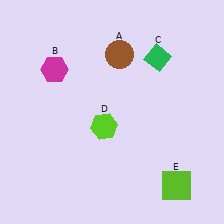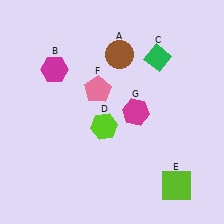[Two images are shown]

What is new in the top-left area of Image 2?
A pink pentagon (F) was added in the top-left area of Image 2.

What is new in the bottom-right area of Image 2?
A magenta hexagon (G) was added in the bottom-right area of Image 2.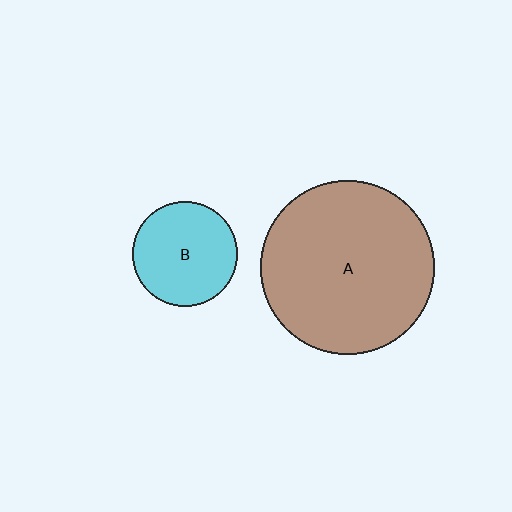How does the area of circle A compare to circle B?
Approximately 2.8 times.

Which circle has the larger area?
Circle A (brown).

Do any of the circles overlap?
No, none of the circles overlap.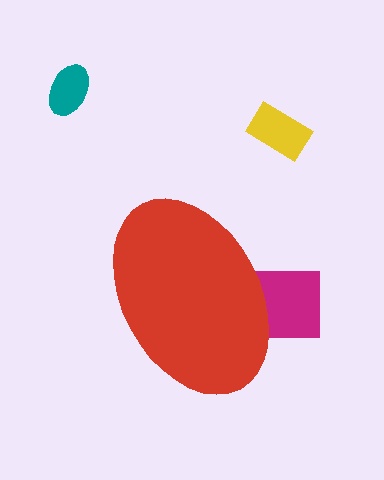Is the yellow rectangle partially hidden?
No, the yellow rectangle is fully visible.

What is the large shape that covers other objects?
A red ellipse.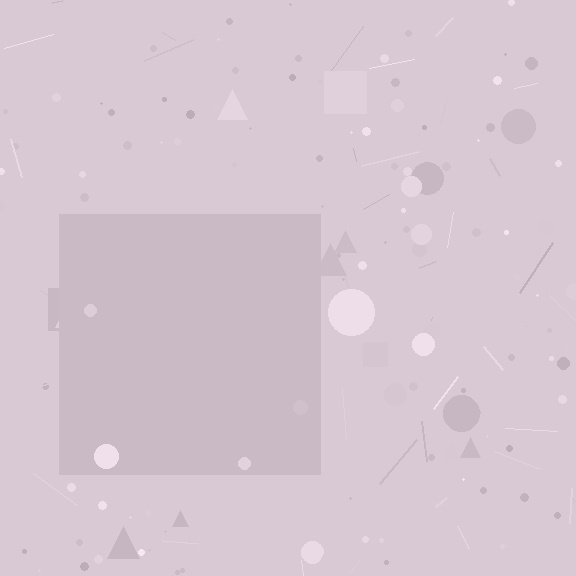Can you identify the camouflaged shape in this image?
The camouflaged shape is a square.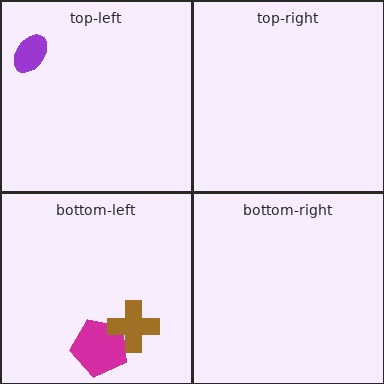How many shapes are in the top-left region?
1.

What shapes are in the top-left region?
The purple ellipse.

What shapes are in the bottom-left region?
The magenta pentagon, the brown cross.